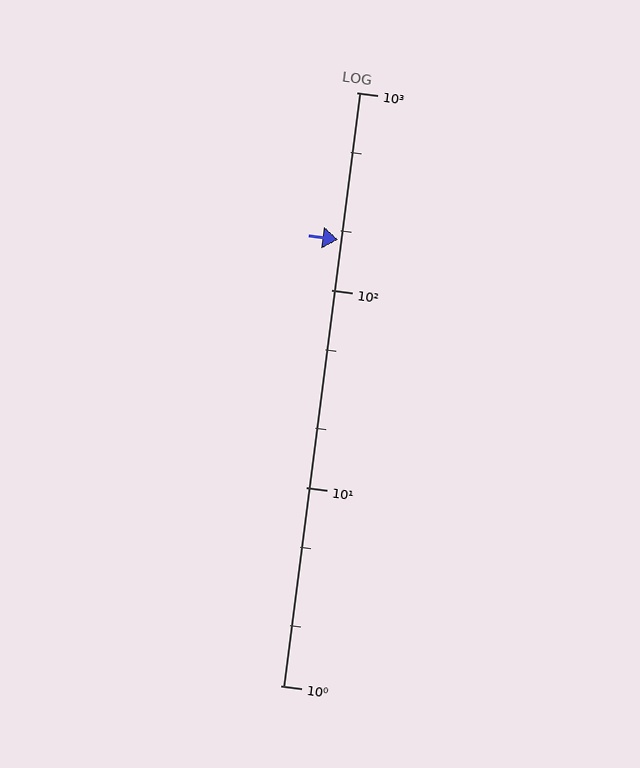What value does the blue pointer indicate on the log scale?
The pointer indicates approximately 180.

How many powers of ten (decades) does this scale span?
The scale spans 3 decades, from 1 to 1000.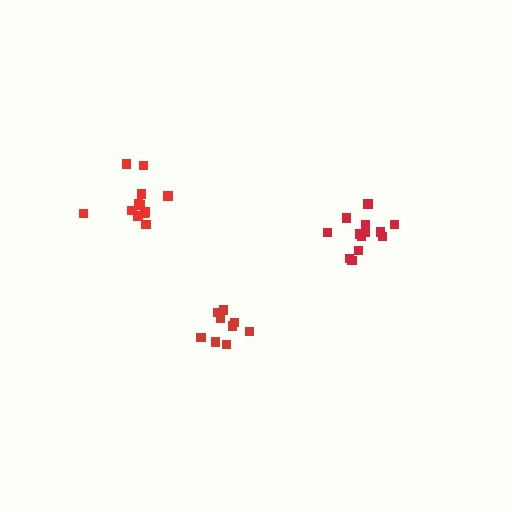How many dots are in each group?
Group 1: 12 dots, Group 2: 9 dots, Group 3: 13 dots (34 total).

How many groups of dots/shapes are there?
There are 3 groups.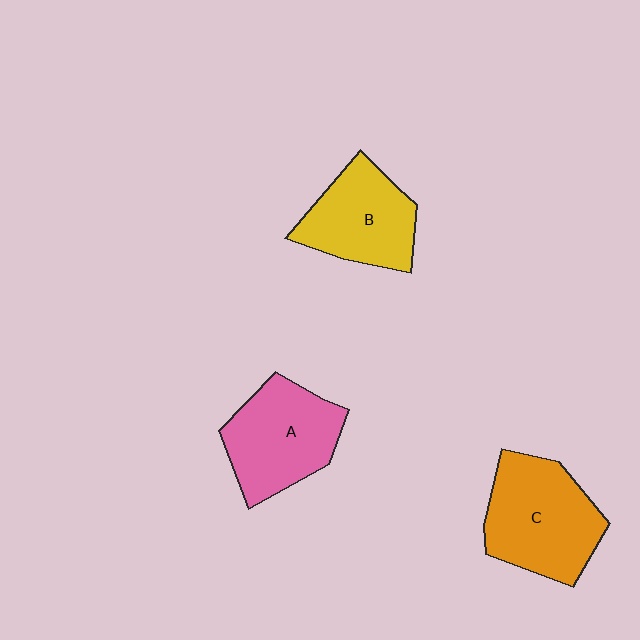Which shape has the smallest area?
Shape B (yellow).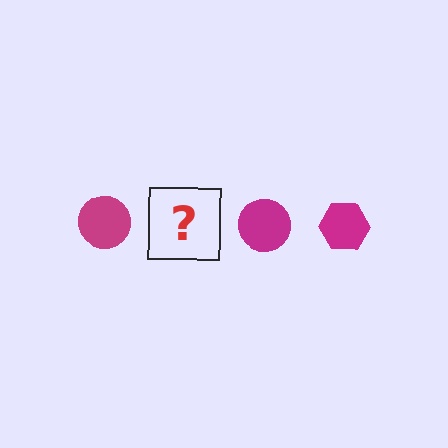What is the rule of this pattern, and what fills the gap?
The rule is that the pattern cycles through circle, hexagon shapes in magenta. The gap should be filled with a magenta hexagon.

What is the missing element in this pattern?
The missing element is a magenta hexagon.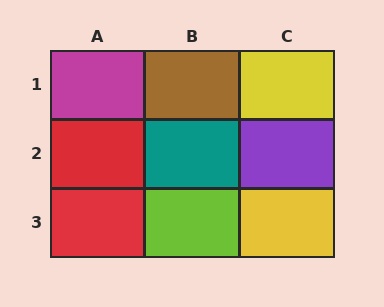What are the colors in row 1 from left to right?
Magenta, brown, yellow.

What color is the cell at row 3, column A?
Red.